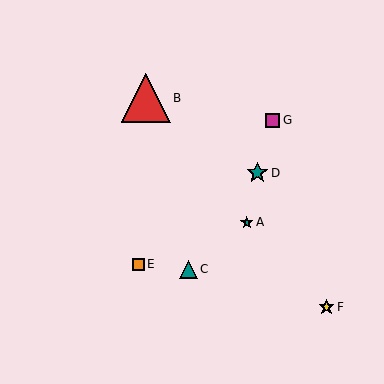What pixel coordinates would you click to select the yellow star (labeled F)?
Click at (326, 307) to select the yellow star F.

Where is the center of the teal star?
The center of the teal star is at (247, 222).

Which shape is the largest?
The red triangle (labeled B) is the largest.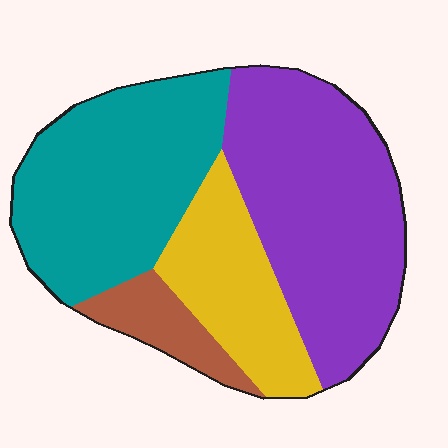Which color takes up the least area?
Brown, at roughly 10%.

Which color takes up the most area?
Purple, at roughly 40%.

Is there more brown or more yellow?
Yellow.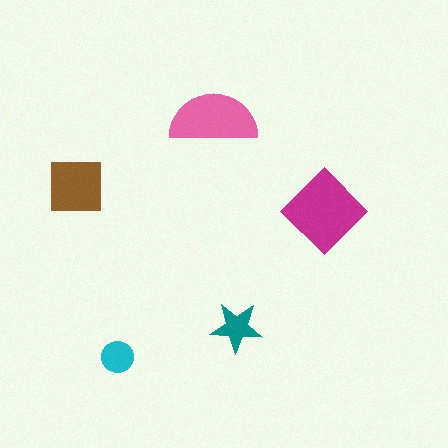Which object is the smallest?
The cyan circle.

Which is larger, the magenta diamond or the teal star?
The magenta diamond.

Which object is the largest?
The magenta diamond.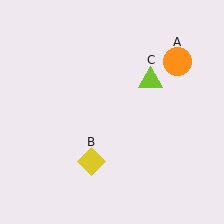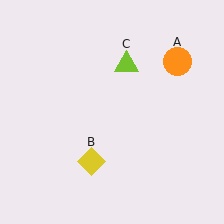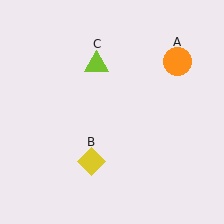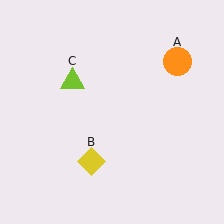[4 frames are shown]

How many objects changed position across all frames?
1 object changed position: lime triangle (object C).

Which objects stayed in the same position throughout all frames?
Orange circle (object A) and yellow diamond (object B) remained stationary.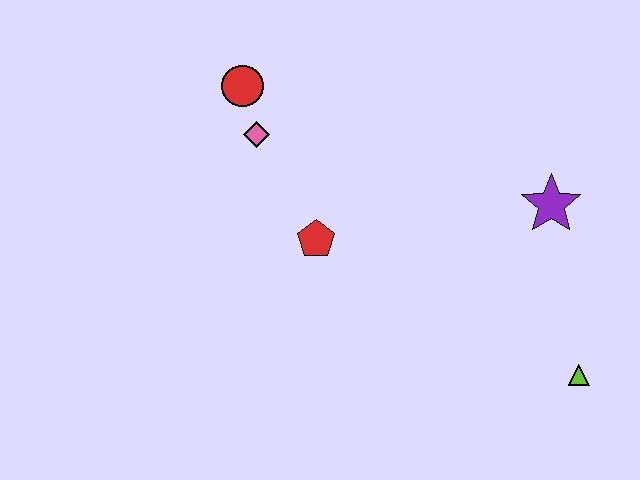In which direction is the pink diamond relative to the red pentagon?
The pink diamond is above the red pentagon.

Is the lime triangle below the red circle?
Yes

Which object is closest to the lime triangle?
The purple star is closest to the lime triangle.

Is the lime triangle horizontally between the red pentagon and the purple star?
No